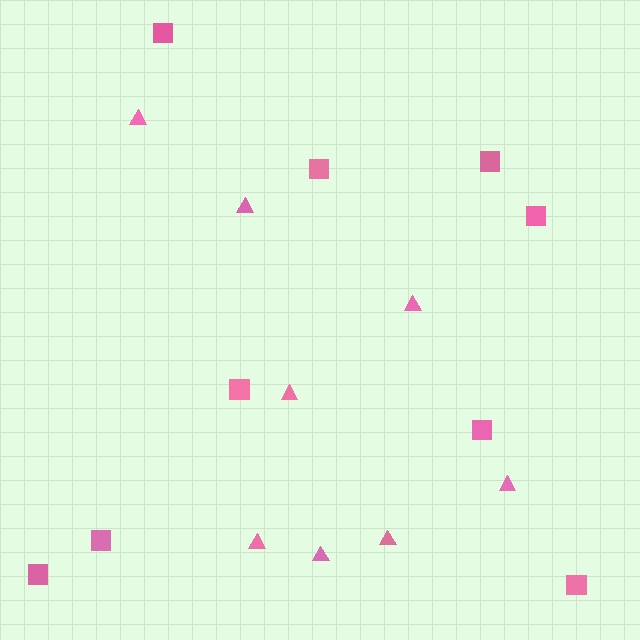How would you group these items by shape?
There are 2 groups: one group of squares (9) and one group of triangles (8).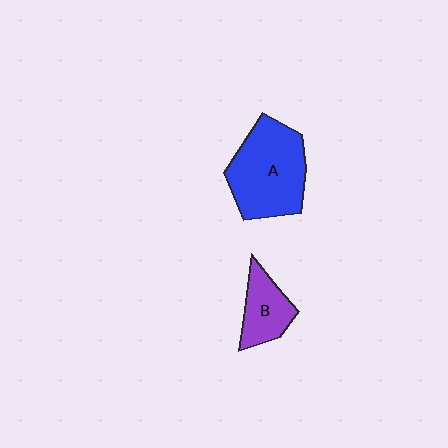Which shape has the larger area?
Shape A (blue).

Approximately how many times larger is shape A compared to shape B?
Approximately 2.0 times.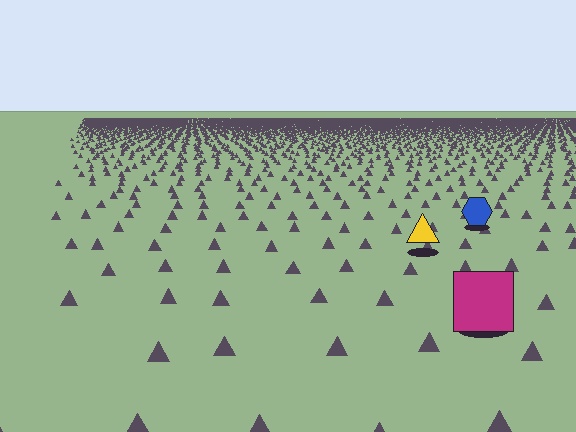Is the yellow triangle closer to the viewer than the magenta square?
No. The magenta square is closer — you can tell from the texture gradient: the ground texture is coarser near it.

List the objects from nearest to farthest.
From nearest to farthest: the magenta square, the yellow triangle, the blue hexagon.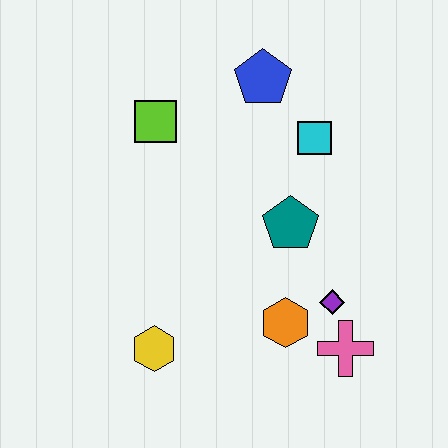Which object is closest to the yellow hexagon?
The orange hexagon is closest to the yellow hexagon.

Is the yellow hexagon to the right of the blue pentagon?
No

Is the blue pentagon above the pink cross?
Yes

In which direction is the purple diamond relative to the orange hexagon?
The purple diamond is to the right of the orange hexagon.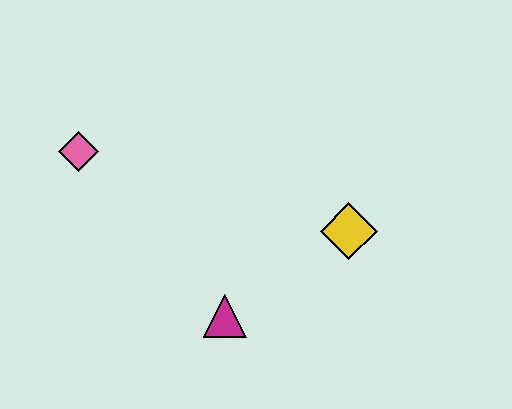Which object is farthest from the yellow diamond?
The pink diamond is farthest from the yellow diamond.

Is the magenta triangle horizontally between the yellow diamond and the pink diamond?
Yes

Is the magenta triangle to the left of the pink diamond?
No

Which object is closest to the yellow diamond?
The magenta triangle is closest to the yellow diamond.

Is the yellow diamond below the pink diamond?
Yes